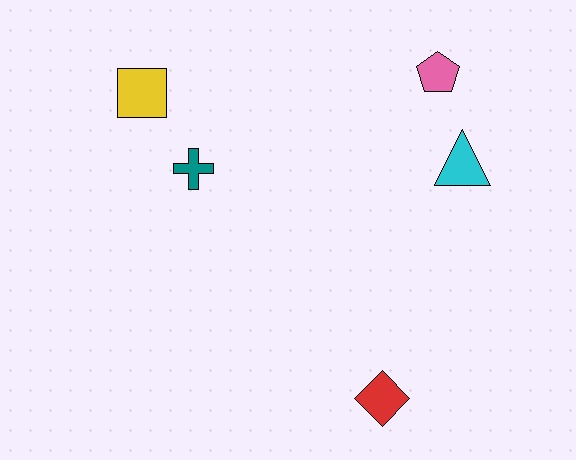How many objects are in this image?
There are 5 objects.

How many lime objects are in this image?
There are no lime objects.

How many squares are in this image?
There is 1 square.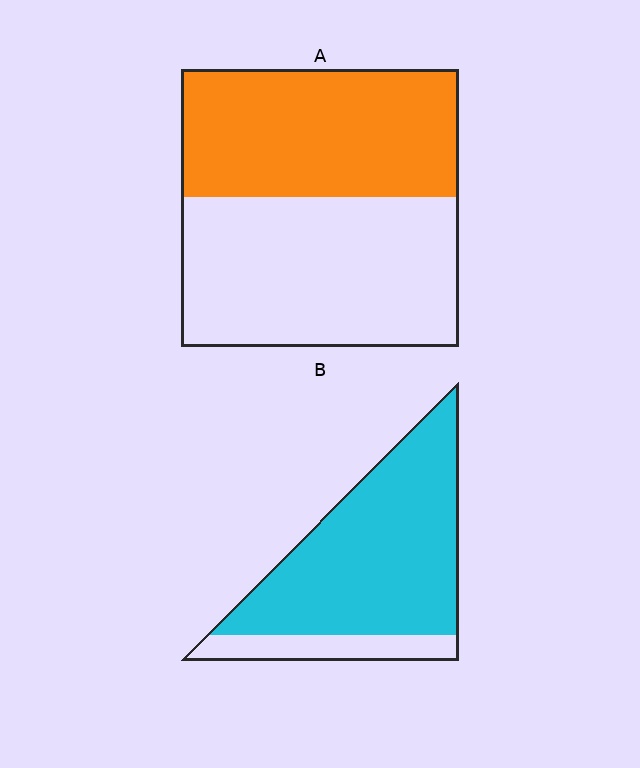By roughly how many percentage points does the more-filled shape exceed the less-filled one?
By roughly 35 percentage points (B over A).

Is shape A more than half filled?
Roughly half.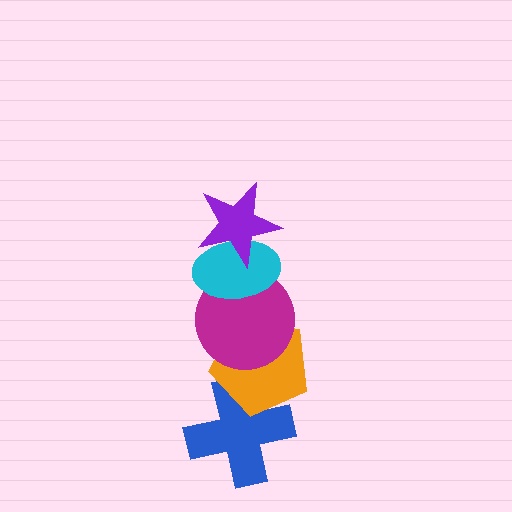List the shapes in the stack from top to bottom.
From top to bottom: the purple star, the cyan ellipse, the magenta circle, the orange pentagon, the blue cross.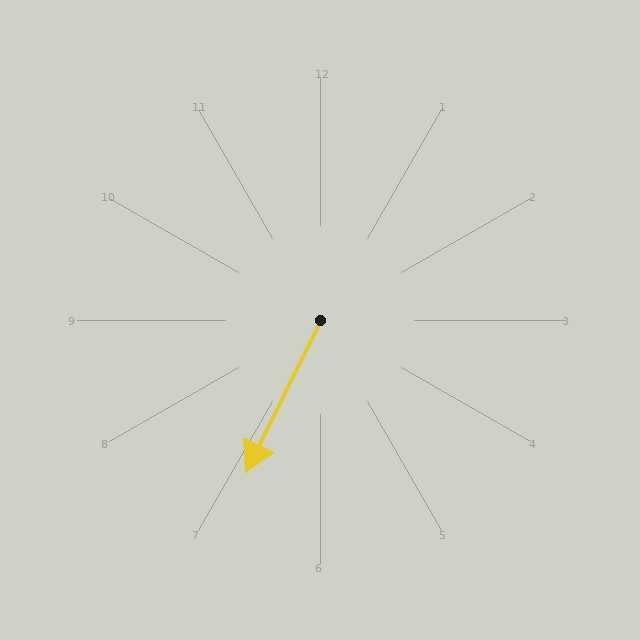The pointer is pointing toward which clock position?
Roughly 7 o'clock.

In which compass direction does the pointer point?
Southwest.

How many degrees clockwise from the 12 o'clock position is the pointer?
Approximately 206 degrees.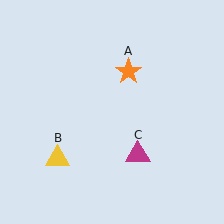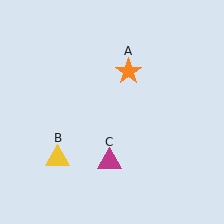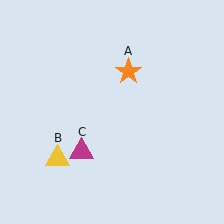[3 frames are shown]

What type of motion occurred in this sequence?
The magenta triangle (object C) rotated clockwise around the center of the scene.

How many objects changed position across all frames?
1 object changed position: magenta triangle (object C).